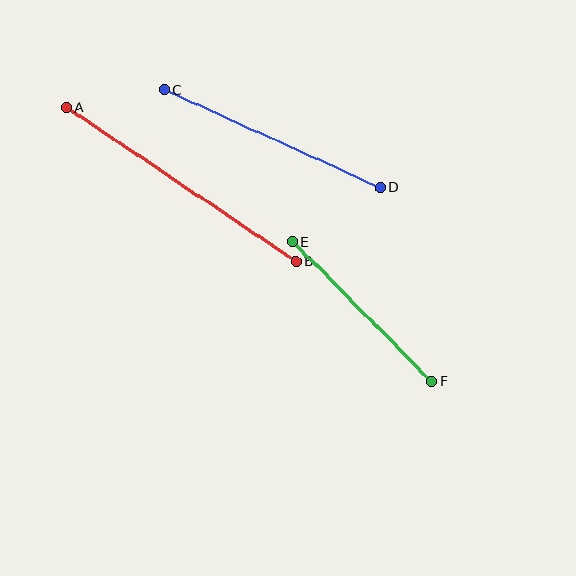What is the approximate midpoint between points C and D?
The midpoint is at approximately (272, 139) pixels.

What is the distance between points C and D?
The distance is approximately 238 pixels.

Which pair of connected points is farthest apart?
Points A and B are farthest apart.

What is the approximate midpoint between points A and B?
The midpoint is at approximately (181, 184) pixels.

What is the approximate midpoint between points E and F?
The midpoint is at approximately (362, 312) pixels.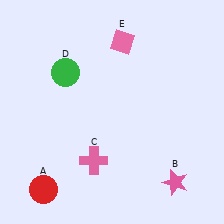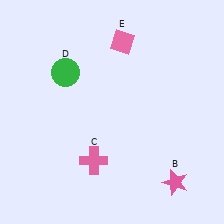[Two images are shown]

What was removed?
The red circle (A) was removed in Image 2.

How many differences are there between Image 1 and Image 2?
There is 1 difference between the two images.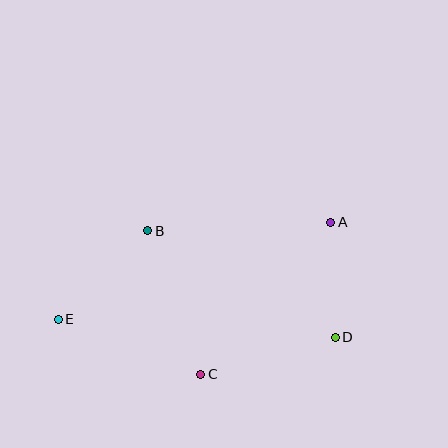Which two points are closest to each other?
Points A and D are closest to each other.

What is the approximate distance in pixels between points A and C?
The distance between A and C is approximately 200 pixels.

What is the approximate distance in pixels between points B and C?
The distance between B and C is approximately 153 pixels.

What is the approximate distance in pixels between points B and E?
The distance between B and E is approximately 126 pixels.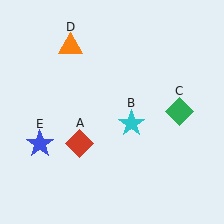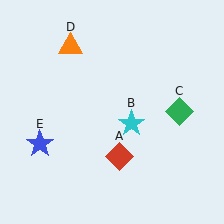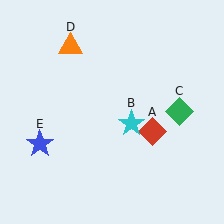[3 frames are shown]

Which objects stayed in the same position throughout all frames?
Cyan star (object B) and green diamond (object C) and orange triangle (object D) and blue star (object E) remained stationary.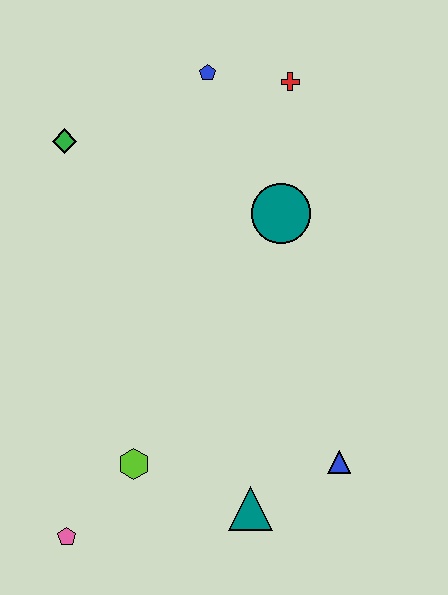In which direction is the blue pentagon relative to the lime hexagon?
The blue pentagon is above the lime hexagon.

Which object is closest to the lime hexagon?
The pink pentagon is closest to the lime hexagon.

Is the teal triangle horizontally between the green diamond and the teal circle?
Yes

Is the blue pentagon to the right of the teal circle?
No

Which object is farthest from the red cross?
The pink pentagon is farthest from the red cross.